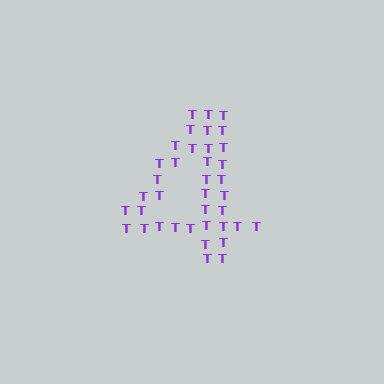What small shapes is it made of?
It is made of small letter T's.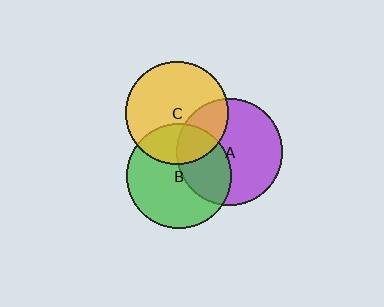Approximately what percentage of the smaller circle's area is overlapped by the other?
Approximately 30%.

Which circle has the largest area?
Circle A (purple).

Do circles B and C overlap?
Yes.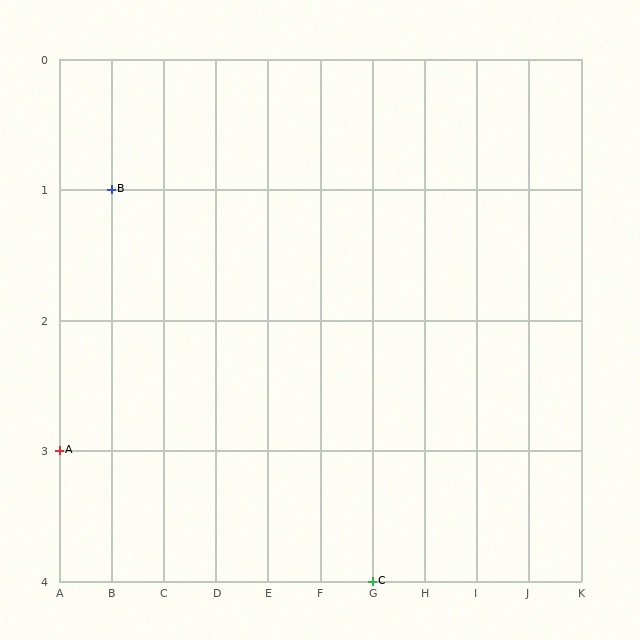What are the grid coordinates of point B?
Point B is at grid coordinates (B, 1).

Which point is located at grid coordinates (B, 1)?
Point B is at (B, 1).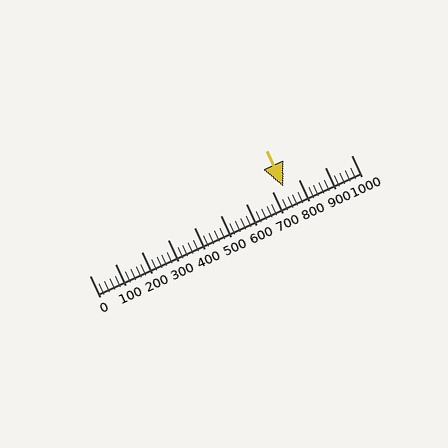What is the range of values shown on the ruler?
The ruler shows values from 0 to 1000.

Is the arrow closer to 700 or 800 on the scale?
The arrow is closer to 700.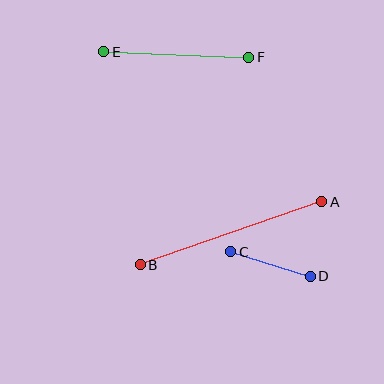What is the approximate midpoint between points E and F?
The midpoint is at approximately (176, 54) pixels.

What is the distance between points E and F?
The distance is approximately 145 pixels.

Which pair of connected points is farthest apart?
Points A and B are farthest apart.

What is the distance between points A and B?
The distance is approximately 192 pixels.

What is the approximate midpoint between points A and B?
The midpoint is at approximately (231, 233) pixels.